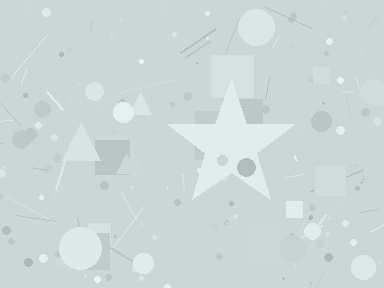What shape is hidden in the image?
A star is hidden in the image.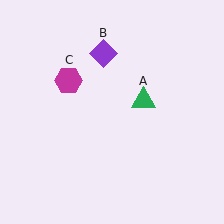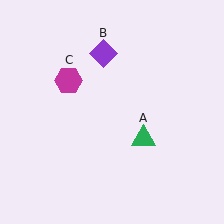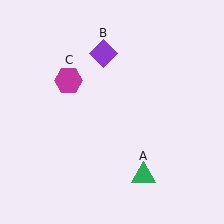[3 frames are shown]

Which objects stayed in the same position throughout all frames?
Purple diamond (object B) and magenta hexagon (object C) remained stationary.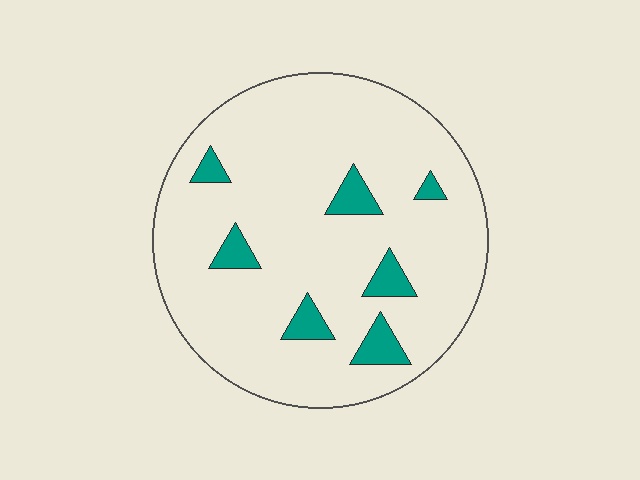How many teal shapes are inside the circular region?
7.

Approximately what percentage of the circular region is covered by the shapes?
Approximately 10%.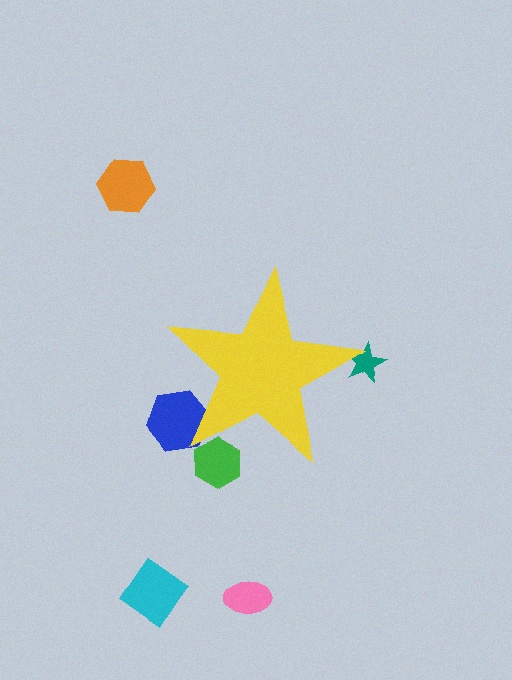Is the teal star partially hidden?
Yes, the teal star is partially hidden behind the yellow star.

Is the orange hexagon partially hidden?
No, the orange hexagon is fully visible.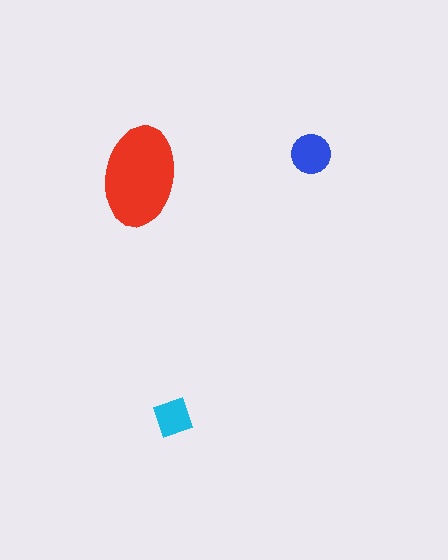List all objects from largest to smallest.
The red ellipse, the blue circle, the cyan square.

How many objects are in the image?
There are 3 objects in the image.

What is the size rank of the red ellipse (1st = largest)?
1st.